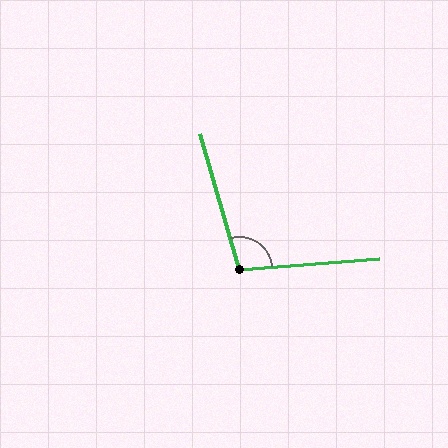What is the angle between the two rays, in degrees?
Approximately 102 degrees.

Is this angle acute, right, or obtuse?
It is obtuse.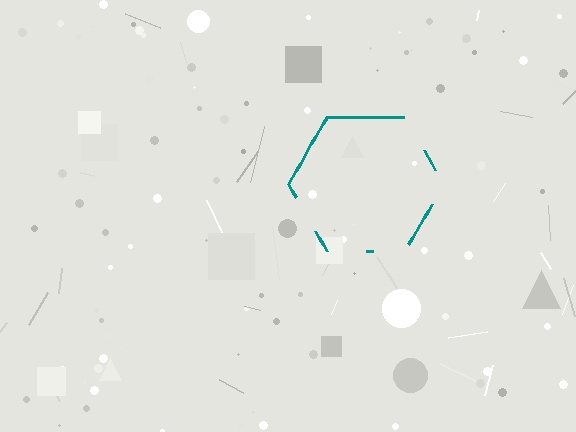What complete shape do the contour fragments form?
The contour fragments form a hexagon.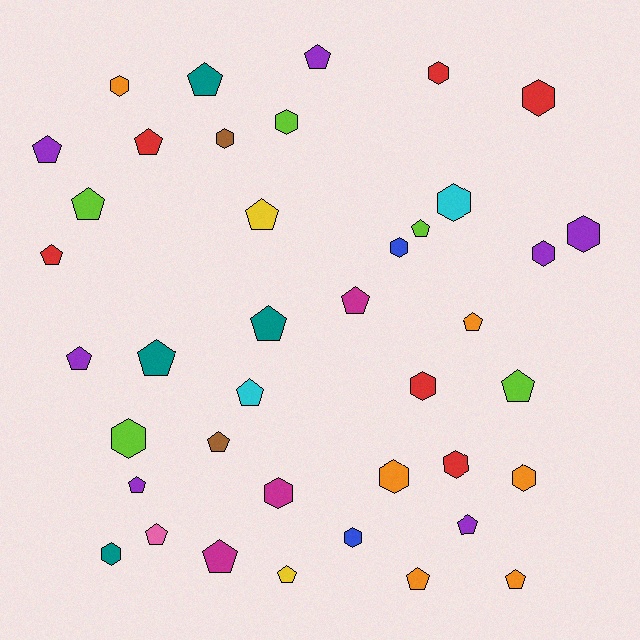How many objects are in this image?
There are 40 objects.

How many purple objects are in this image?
There are 7 purple objects.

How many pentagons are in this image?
There are 23 pentagons.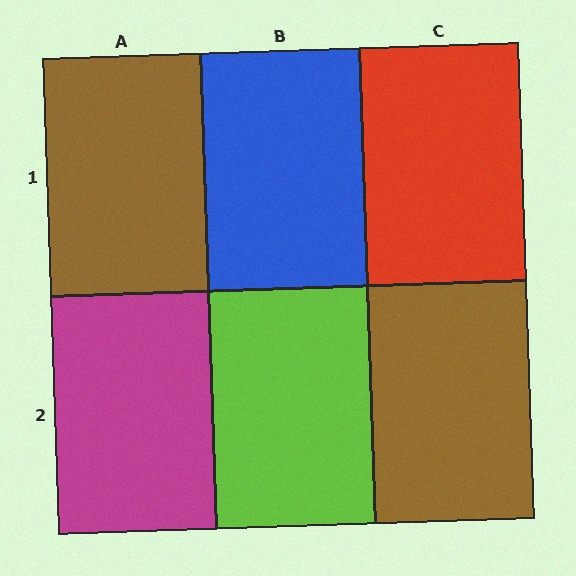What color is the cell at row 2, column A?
Magenta.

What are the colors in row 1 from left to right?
Brown, blue, red.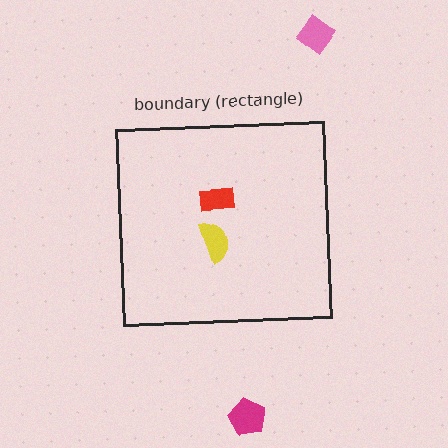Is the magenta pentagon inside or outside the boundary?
Outside.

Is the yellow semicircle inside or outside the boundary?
Inside.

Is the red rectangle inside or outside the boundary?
Inside.